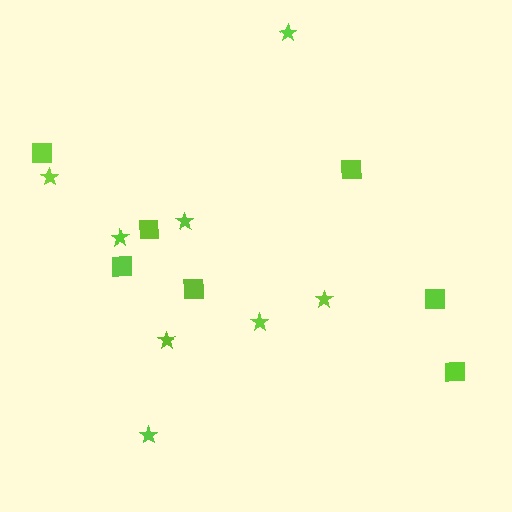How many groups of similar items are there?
There are 2 groups: one group of stars (8) and one group of squares (7).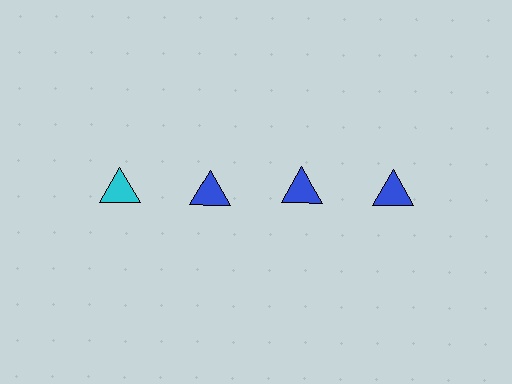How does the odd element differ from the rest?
It has a different color: cyan instead of blue.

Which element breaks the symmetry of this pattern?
The cyan triangle in the top row, leftmost column breaks the symmetry. All other shapes are blue triangles.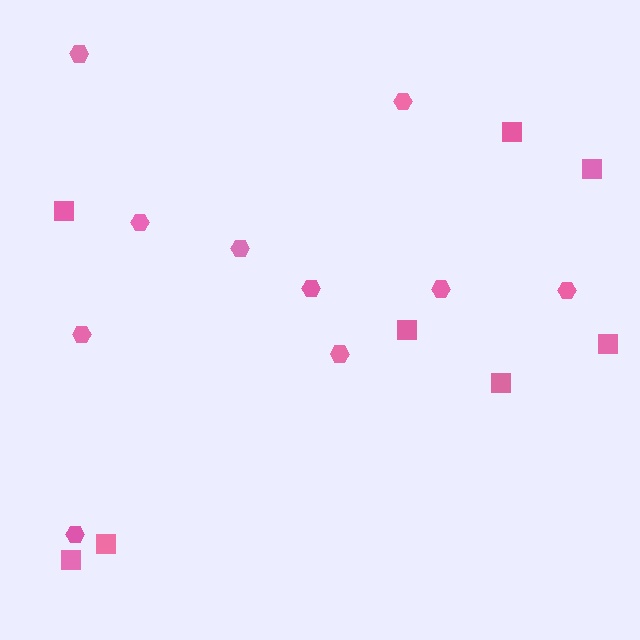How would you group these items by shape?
There are 2 groups: one group of squares (8) and one group of hexagons (10).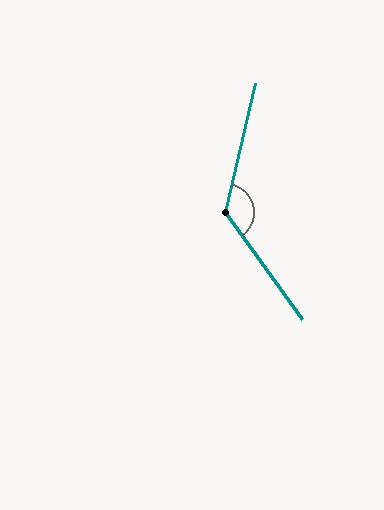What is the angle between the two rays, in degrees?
Approximately 131 degrees.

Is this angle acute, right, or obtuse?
It is obtuse.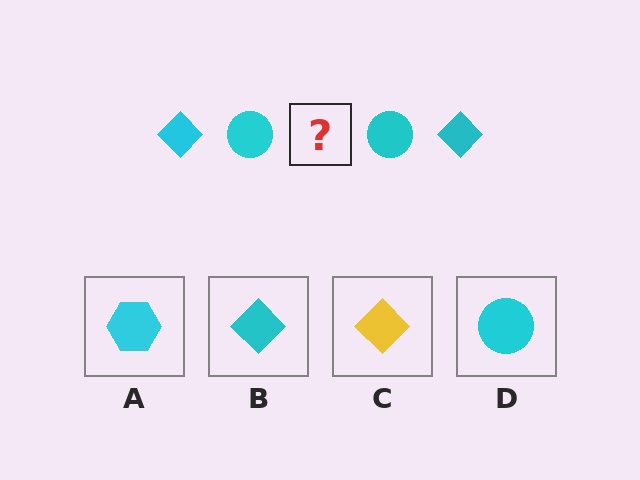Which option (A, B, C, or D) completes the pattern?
B.